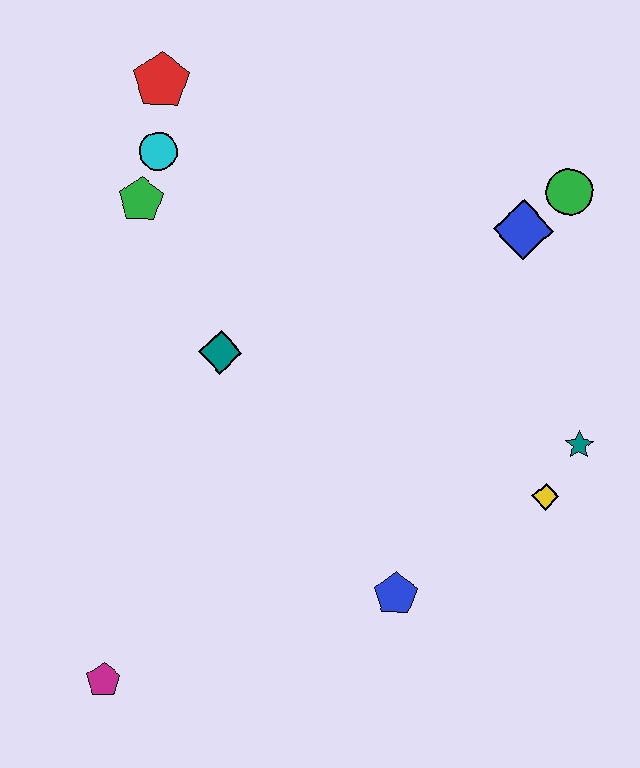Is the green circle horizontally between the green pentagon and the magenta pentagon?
No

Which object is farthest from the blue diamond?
The magenta pentagon is farthest from the blue diamond.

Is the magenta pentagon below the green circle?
Yes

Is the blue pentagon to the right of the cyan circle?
Yes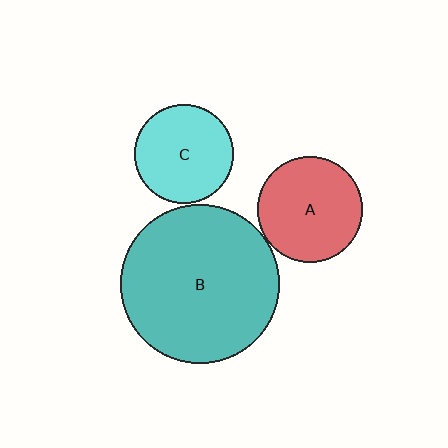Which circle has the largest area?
Circle B (teal).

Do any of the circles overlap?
No, none of the circles overlap.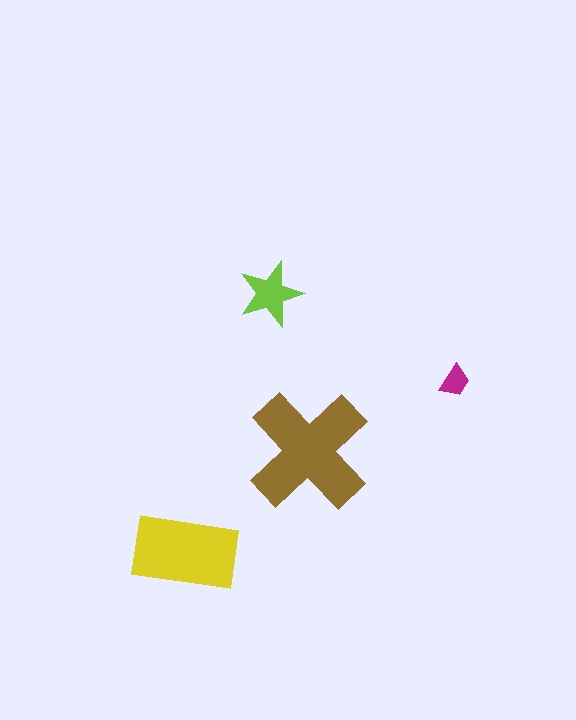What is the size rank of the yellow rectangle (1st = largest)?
2nd.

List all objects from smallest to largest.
The magenta trapezoid, the lime star, the yellow rectangle, the brown cross.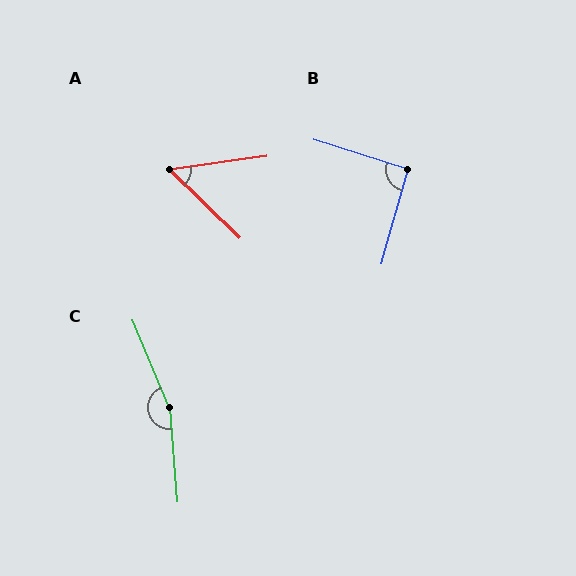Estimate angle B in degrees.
Approximately 92 degrees.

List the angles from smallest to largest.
A (52°), B (92°), C (162°).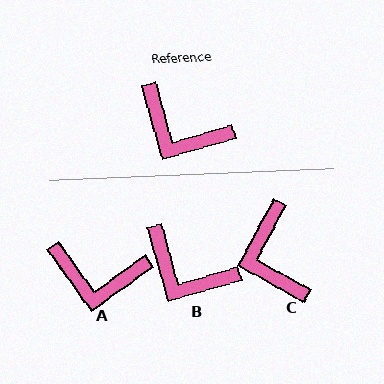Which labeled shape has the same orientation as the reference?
B.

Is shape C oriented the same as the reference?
No, it is off by about 44 degrees.